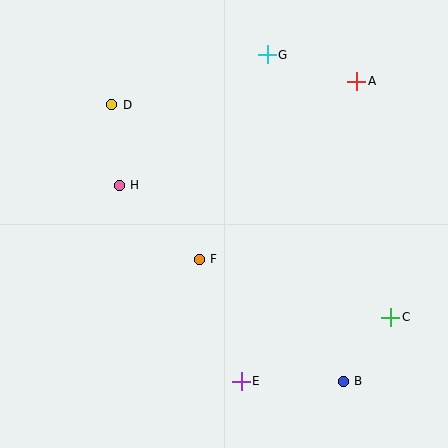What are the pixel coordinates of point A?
Point A is at (357, 81).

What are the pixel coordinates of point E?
Point E is at (241, 381).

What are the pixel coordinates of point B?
Point B is at (343, 381).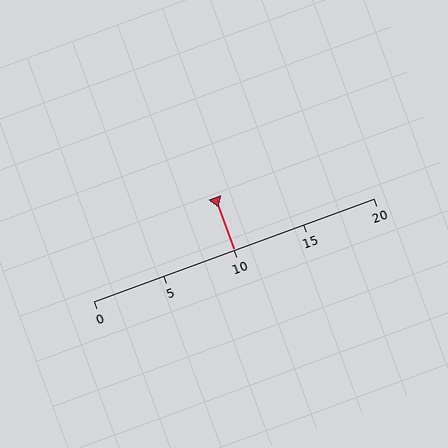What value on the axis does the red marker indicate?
The marker indicates approximately 10.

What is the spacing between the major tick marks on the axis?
The major ticks are spaced 5 apart.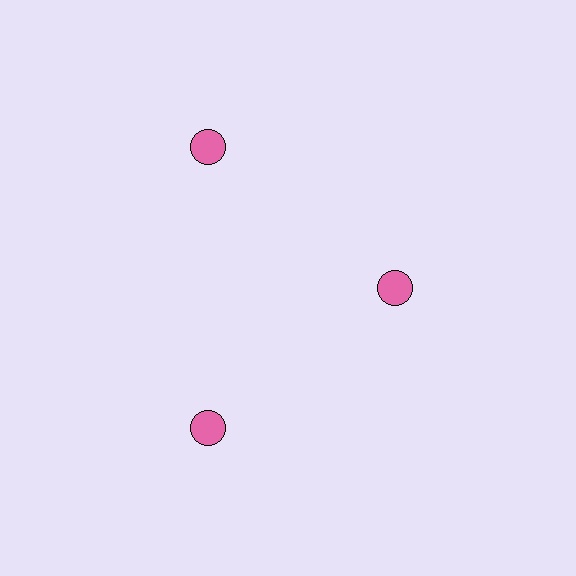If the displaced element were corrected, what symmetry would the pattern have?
It would have 3-fold rotational symmetry — the pattern would map onto itself every 120 degrees.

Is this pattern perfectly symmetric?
No. The 3 pink circles are arranged in a ring, but one element near the 3 o'clock position is pulled inward toward the center, breaking the 3-fold rotational symmetry.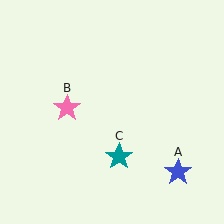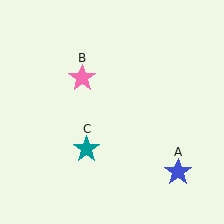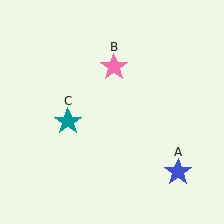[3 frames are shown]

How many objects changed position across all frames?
2 objects changed position: pink star (object B), teal star (object C).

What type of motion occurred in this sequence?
The pink star (object B), teal star (object C) rotated clockwise around the center of the scene.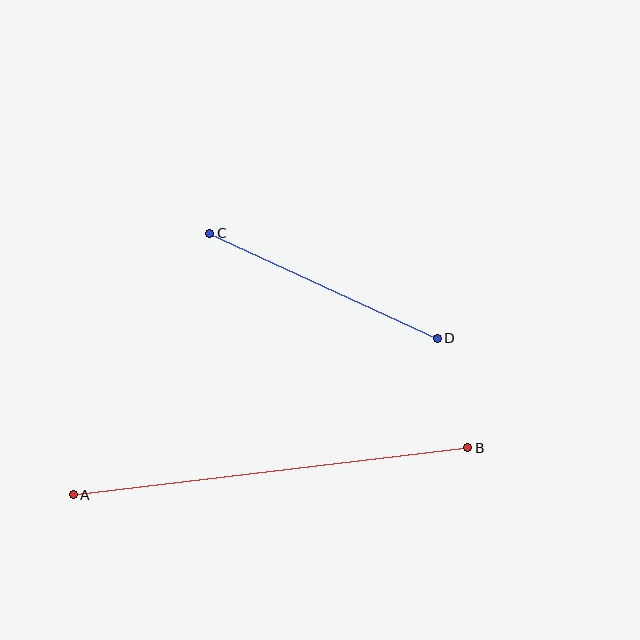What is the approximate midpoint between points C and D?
The midpoint is at approximately (324, 286) pixels.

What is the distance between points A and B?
The distance is approximately 397 pixels.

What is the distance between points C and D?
The distance is approximately 250 pixels.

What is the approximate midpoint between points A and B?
The midpoint is at approximately (271, 471) pixels.